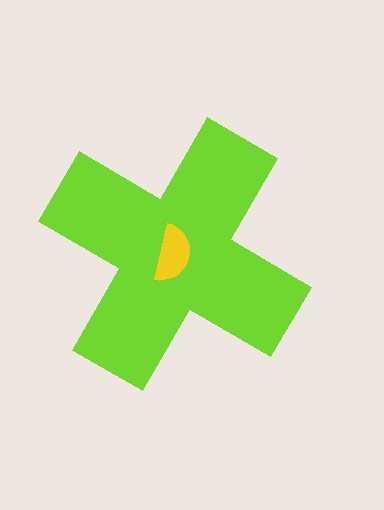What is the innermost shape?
The yellow semicircle.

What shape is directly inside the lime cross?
The yellow semicircle.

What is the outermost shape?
The lime cross.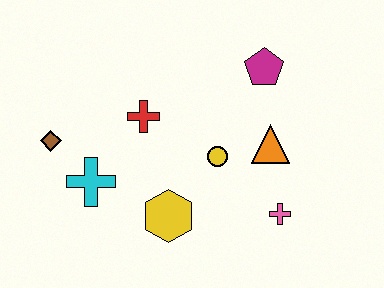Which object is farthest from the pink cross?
The brown diamond is farthest from the pink cross.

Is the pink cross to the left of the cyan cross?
No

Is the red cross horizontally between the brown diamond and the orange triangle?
Yes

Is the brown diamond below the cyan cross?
No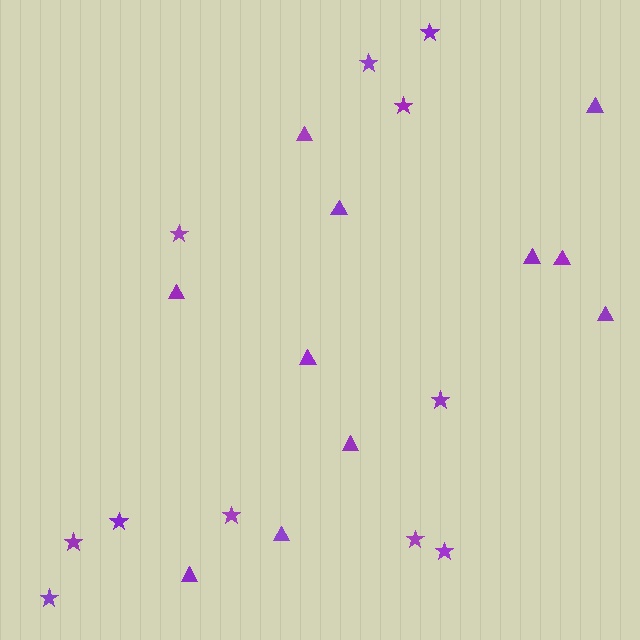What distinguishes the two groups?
There are 2 groups: one group of triangles (11) and one group of stars (11).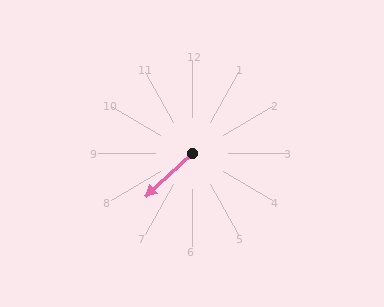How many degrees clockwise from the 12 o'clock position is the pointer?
Approximately 227 degrees.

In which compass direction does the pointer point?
Southwest.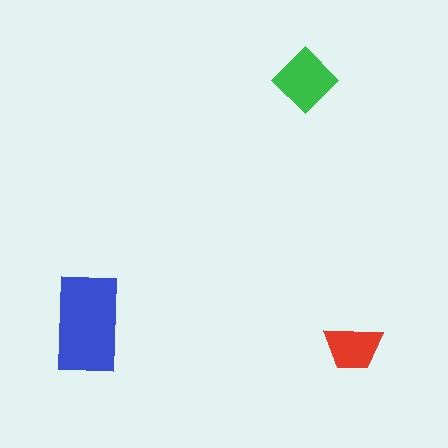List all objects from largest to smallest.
The blue rectangle, the green diamond, the red trapezoid.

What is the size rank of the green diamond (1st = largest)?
2nd.